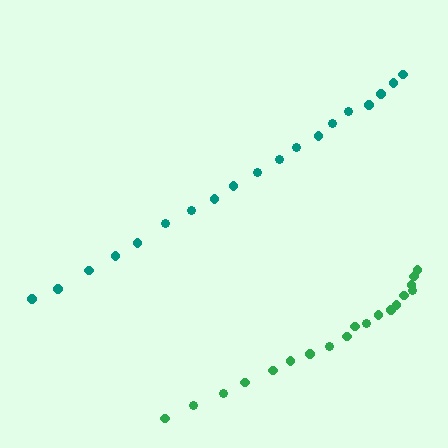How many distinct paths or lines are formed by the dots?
There are 2 distinct paths.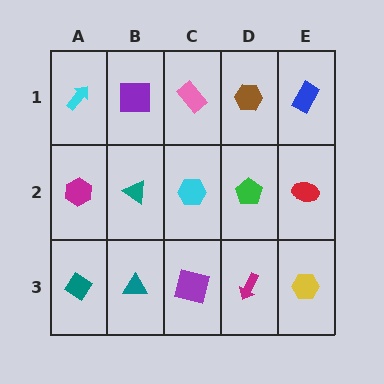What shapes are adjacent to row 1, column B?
A teal triangle (row 2, column B), a cyan arrow (row 1, column A), a pink rectangle (row 1, column C).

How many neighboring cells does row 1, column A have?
2.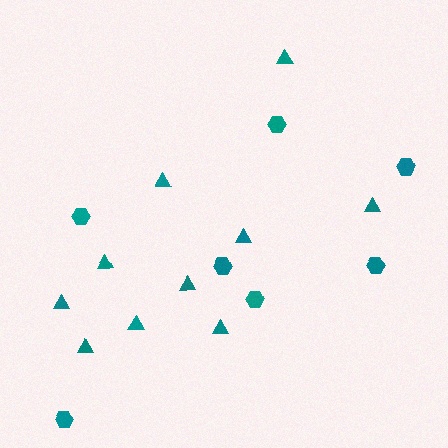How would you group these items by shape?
There are 2 groups: one group of hexagons (7) and one group of triangles (10).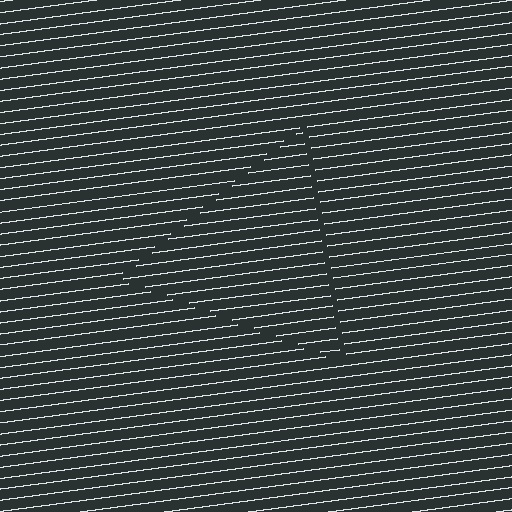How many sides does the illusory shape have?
3 sides — the line-ends trace a triangle.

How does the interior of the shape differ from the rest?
The interior of the shape contains the same grating, shifted by half a period — the contour is defined by the phase discontinuity where line-ends from the inner and outer gratings abut.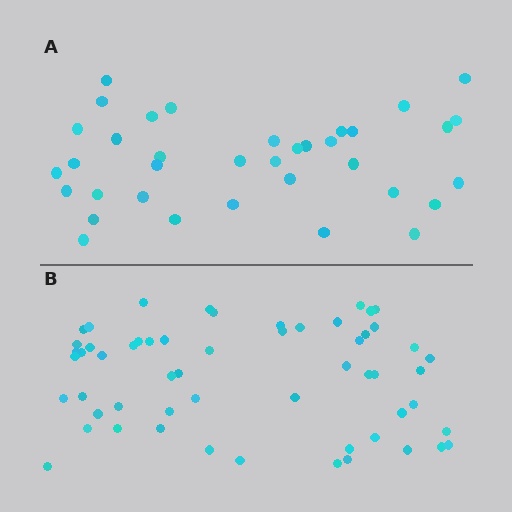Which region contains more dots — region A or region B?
Region B (the bottom region) has more dots.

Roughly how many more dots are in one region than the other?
Region B has approximately 20 more dots than region A.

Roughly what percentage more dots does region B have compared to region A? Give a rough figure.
About 60% more.